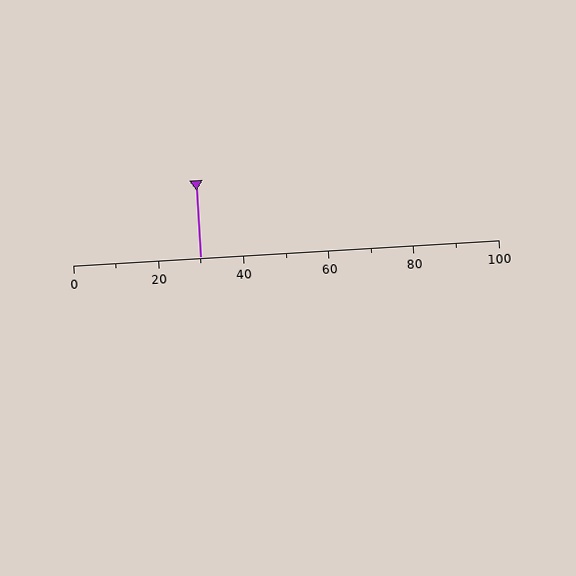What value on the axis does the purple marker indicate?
The marker indicates approximately 30.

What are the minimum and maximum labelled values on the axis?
The axis runs from 0 to 100.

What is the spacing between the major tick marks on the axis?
The major ticks are spaced 20 apart.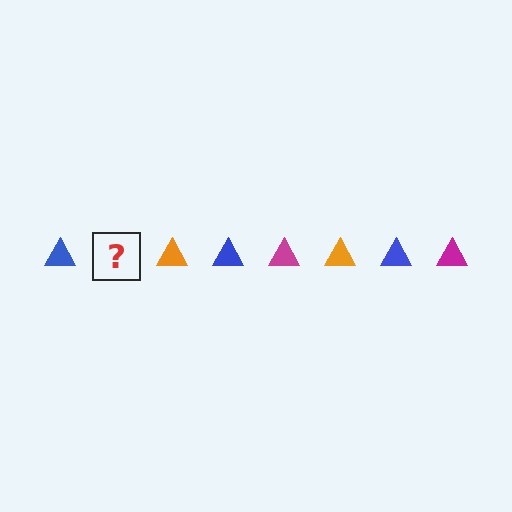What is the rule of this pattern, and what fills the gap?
The rule is that the pattern cycles through blue, magenta, orange triangles. The gap should be filled with a magenta triangle.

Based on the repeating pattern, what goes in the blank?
The blank should be a magenta triangle.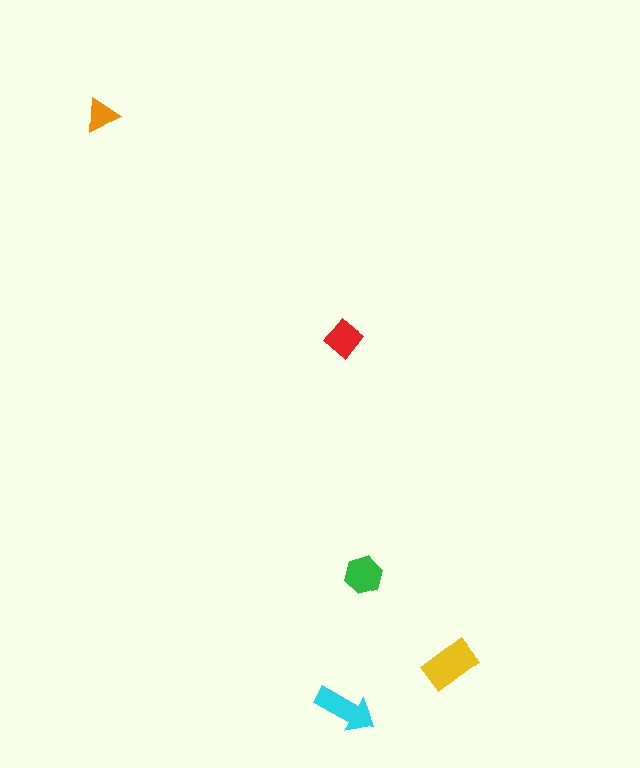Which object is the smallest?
The orange triangle.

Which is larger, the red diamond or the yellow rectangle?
The yellow rectangle.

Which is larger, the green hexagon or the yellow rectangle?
The yellow rectangle.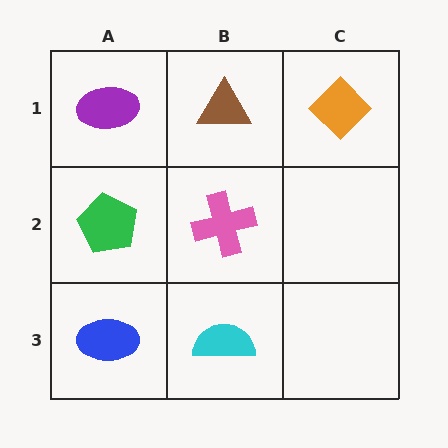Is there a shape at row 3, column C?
No, that cell is empty.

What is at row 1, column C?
An orange diamond.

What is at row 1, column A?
A purple ellipse.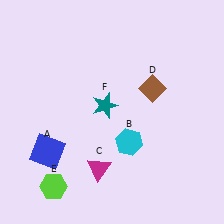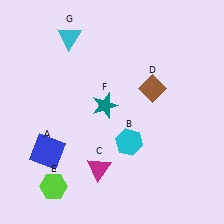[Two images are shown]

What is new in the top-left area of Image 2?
A cyan triangle (G) was added in the top-left area of Image 2.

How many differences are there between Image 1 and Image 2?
There is 1 difference between the two images.